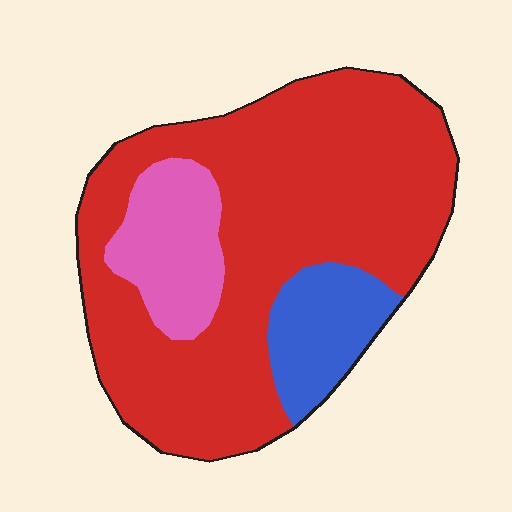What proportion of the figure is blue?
Blue takes up about one eighth (1/8) of the figure.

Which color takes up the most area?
Red, at roughly 75%.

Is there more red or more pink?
Red.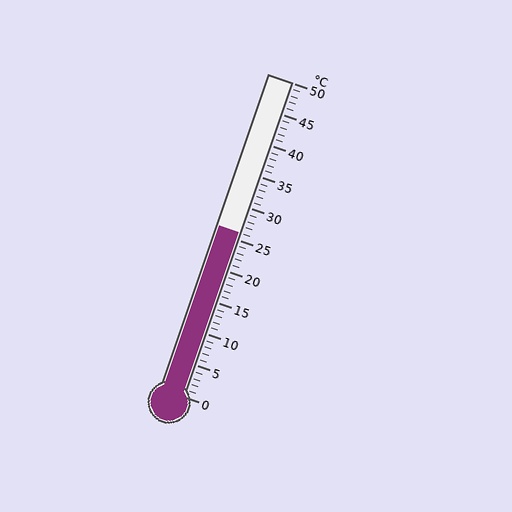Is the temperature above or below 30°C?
The temperature is below 30°C.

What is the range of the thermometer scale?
The thermometer scale ranges from 0°C to 50°C.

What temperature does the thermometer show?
The thermometer shows approximately 26°C.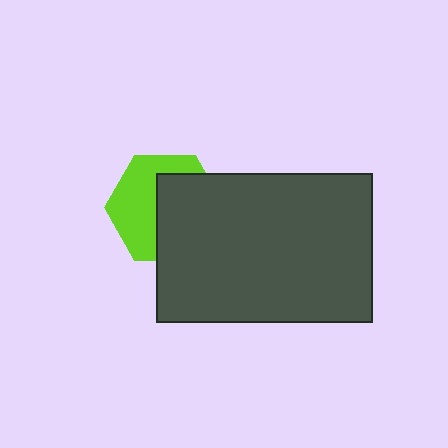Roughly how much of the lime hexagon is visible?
About half of it is visible (roughly 48%).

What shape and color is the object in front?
The object in front is a dark gray rectangle.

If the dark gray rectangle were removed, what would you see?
You would see the complete lime hexagon.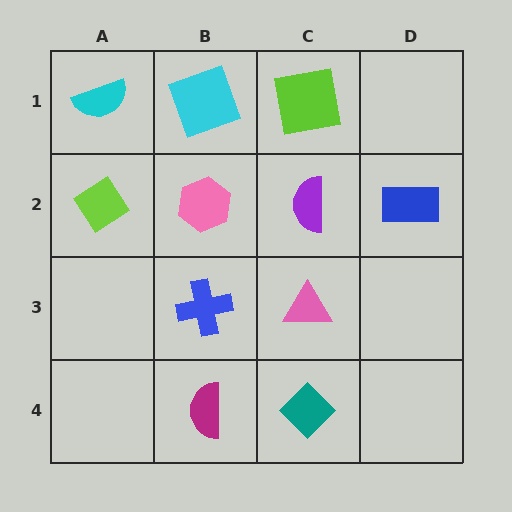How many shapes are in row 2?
4 shapes.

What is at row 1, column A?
A cyan semicircle.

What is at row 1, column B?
A cyan square.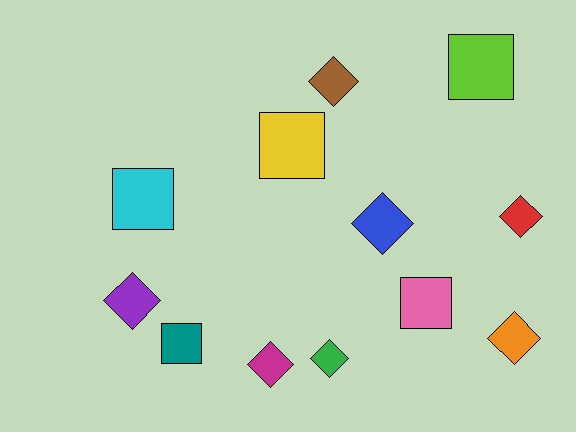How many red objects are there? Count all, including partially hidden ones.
There is 1 red object.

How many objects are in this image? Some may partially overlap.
There are 12 objects.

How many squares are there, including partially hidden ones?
There are 5 squares.